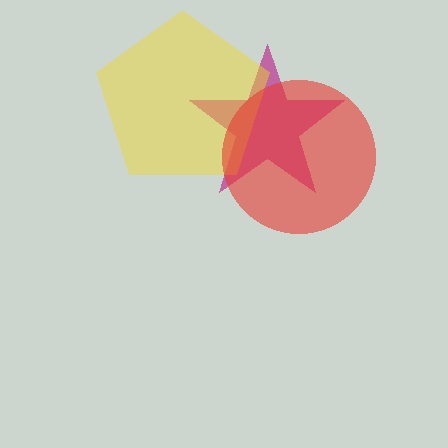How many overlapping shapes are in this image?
There are 3 overlapping shapes in the image.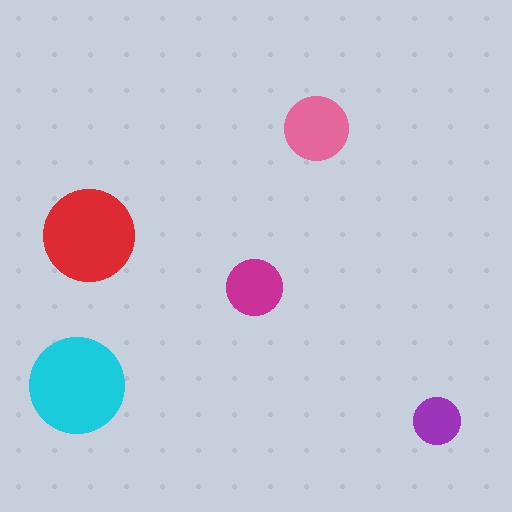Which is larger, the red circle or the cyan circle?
The cyan one.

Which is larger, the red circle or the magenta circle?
The red one.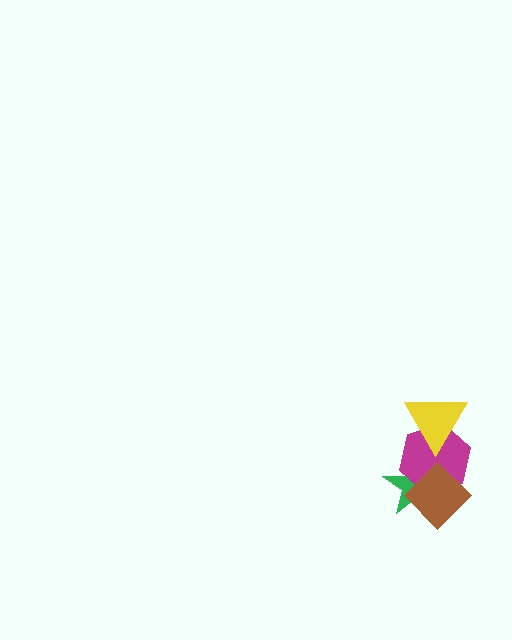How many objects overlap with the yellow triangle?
1 object overlaps with the yellow triangle.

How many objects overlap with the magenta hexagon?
3 objects overlap with the magenta hexagon.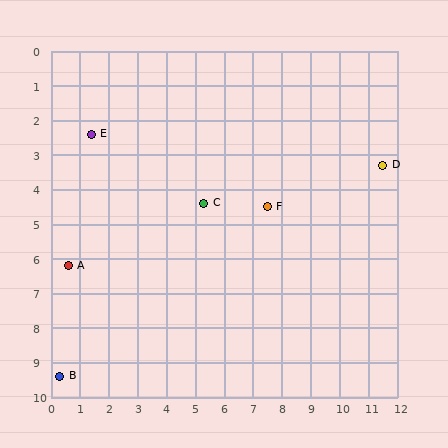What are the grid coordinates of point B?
Point B is at approximately (0.3, 9.4).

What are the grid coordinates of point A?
Point A is at approximately (0.6, 6.2).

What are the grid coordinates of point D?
Point D is at approximately (11.5, 3.3).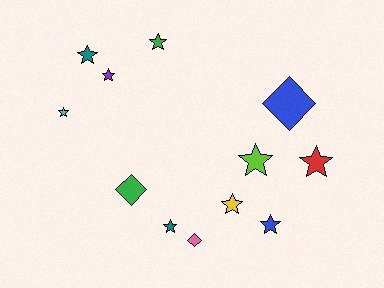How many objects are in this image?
There are 12 objects.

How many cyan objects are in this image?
There is 1 cyan object.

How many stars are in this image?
There are 9 stars.